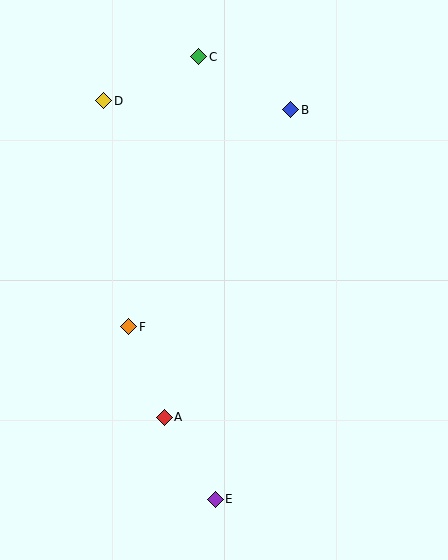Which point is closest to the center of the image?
Point F at (129, 327) is closest to the center.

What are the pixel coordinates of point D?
Point D is at (104, 101).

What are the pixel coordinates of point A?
Point A is at (164, 417).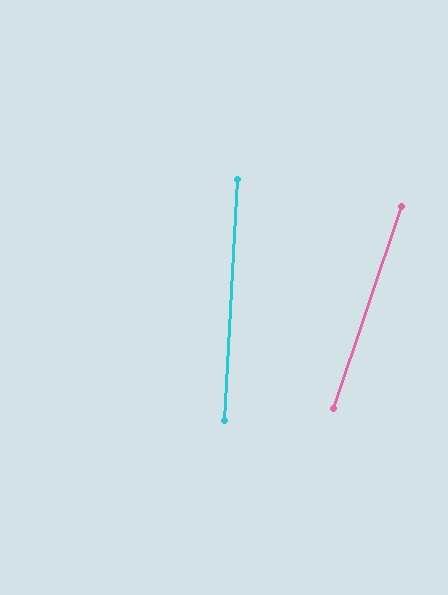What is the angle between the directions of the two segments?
Approximately 15 degrees.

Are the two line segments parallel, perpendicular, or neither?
Neither parallel nor perpendicular — they differ by about 15°.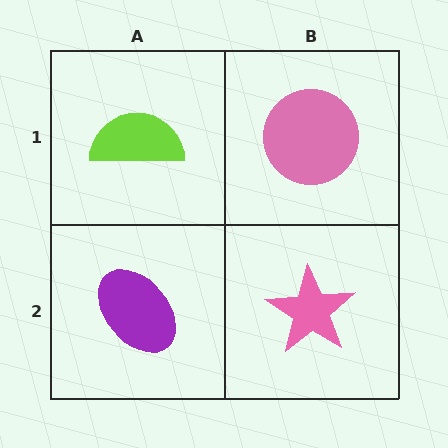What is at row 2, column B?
A pink star.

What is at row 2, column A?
A purple ellipse.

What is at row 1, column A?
A lime semicircle.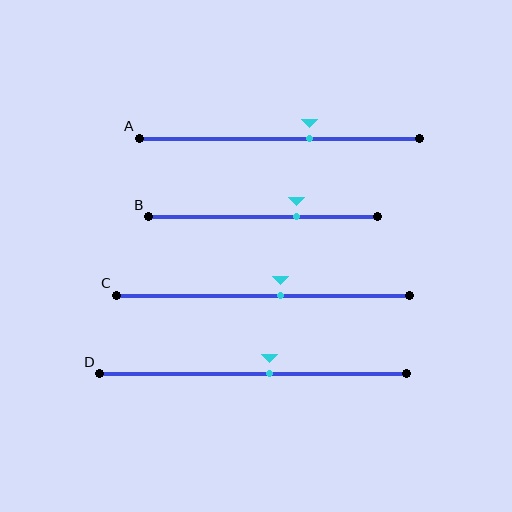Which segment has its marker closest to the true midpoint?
Segment D has its marker closest to the true midpoint.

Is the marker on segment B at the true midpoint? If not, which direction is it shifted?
No, the marker on segment B is shifted to the right by about 14% of the segment length.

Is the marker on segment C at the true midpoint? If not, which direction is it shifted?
No, the marker on segment C is shifted to the right by about 6% of the segment length.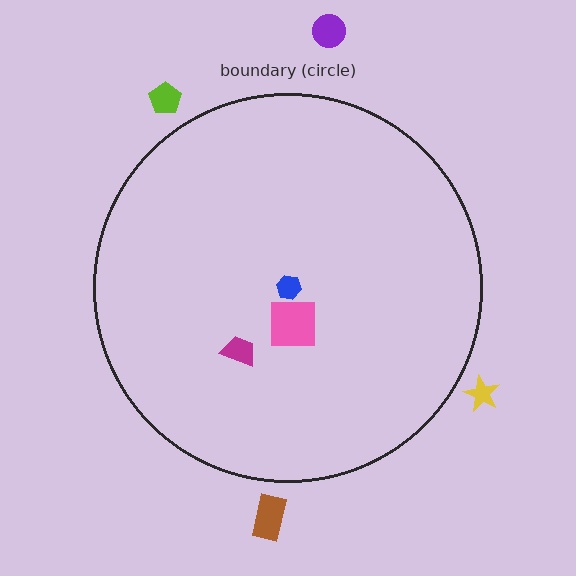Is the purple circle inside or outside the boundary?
Outside.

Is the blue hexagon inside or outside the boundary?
Inside.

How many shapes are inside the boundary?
3 inside, 4 outside.